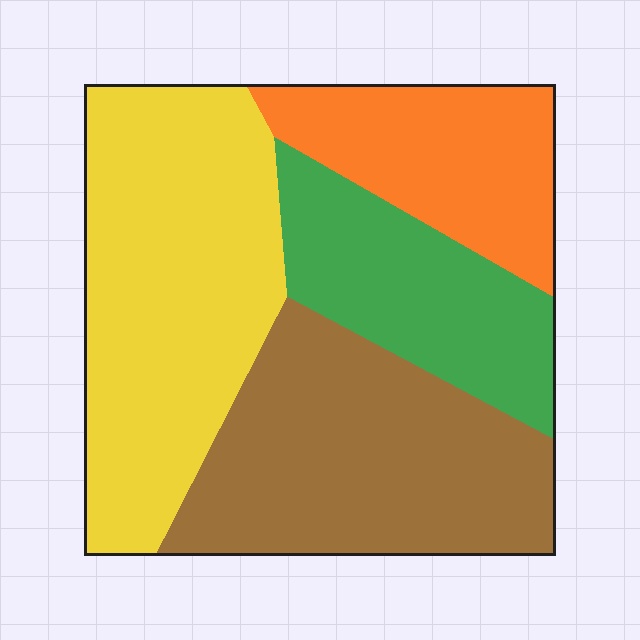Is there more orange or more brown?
Brown.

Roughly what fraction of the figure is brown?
Brown covers 30% of the figure.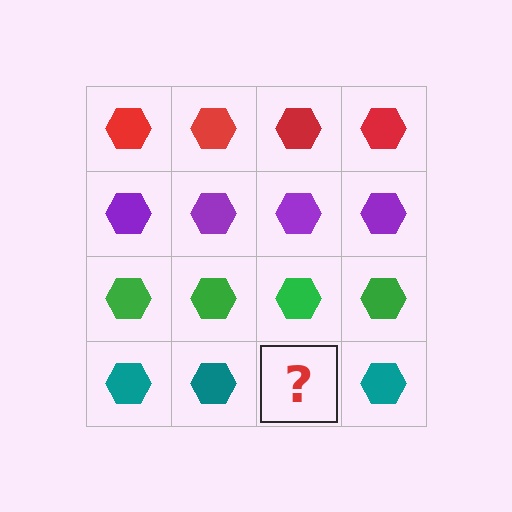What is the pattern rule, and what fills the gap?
The rule is that each row has a consistent color. The gap should be filled with a teal hexagon.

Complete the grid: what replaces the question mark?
The question mark should be replaced with a teal hexagon.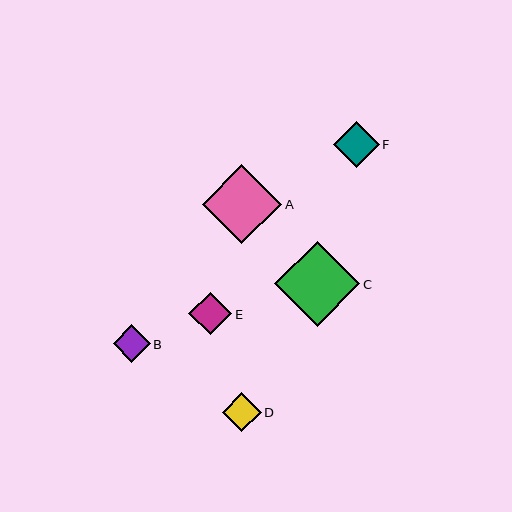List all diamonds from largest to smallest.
From largest to smallest: C, A, F, E, D, B.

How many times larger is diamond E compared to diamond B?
Diamond E is approximately 1.1 times the size of diamond B.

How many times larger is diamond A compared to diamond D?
Diamond A is approximately 2.1 times the size of diamond D.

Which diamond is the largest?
Diamond C is the largest with a size of approximately 85 pixels.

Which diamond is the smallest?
Diamond B is the smallest with a size of approximately 37 pixels.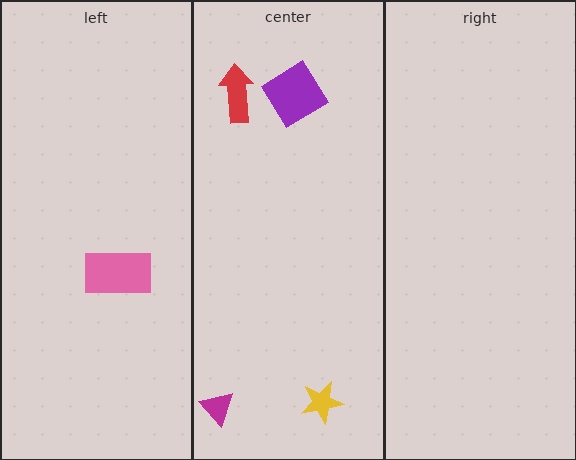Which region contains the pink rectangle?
The left region.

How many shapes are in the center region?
4.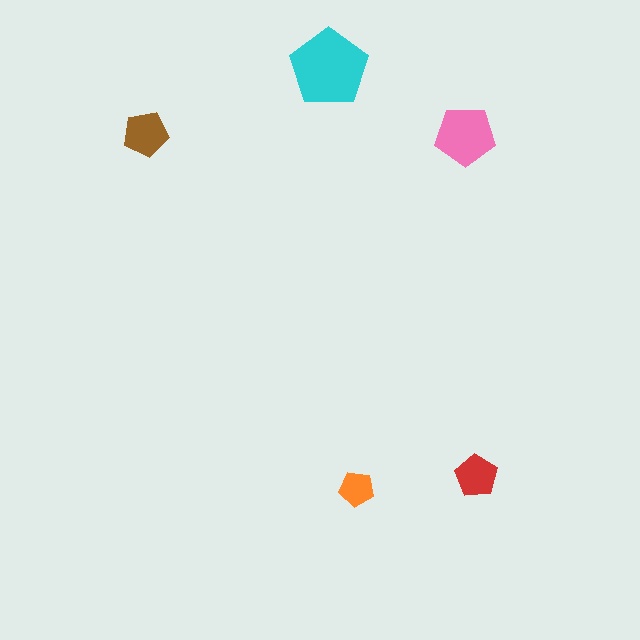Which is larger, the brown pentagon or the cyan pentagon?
The cyan one.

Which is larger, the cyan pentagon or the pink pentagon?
The cyan one.